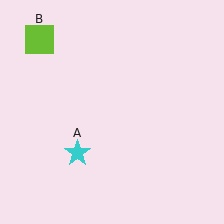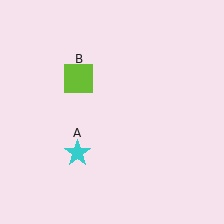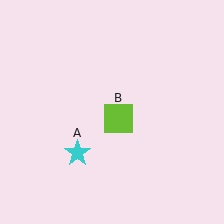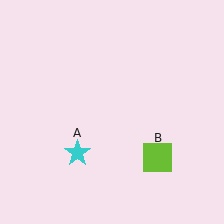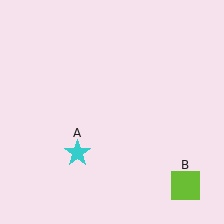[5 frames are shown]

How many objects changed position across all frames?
1 object changed position: lime square (object B).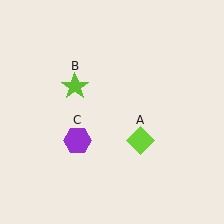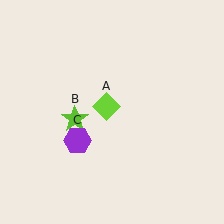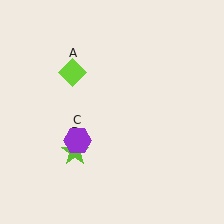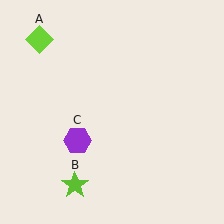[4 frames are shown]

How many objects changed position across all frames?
2 objects changed position: lime diamond (object A), lime star (object B).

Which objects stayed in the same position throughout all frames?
Purple hexagon (object C) remained stationary.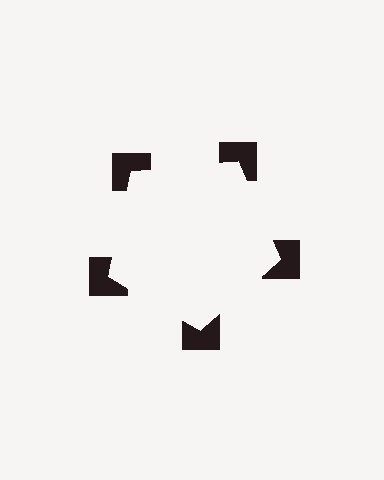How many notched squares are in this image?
There are 5 — one at each vertex of the illusory pentagon.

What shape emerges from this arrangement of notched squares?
An illusory pentagon — its edges are inferred from the aligned wedge cuts in the notched squares, not physically drawn.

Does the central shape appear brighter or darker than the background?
It typically appears slightly brighter than the background, even though no actual brightness change is drawn.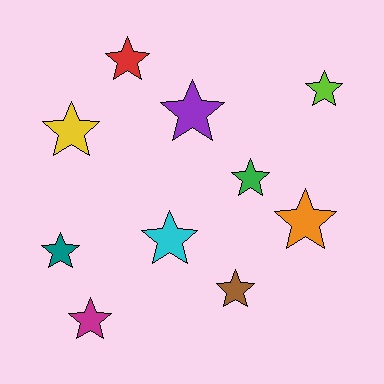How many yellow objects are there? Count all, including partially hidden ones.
There is 1 yellow object.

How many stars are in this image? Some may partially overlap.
There are 10 stars.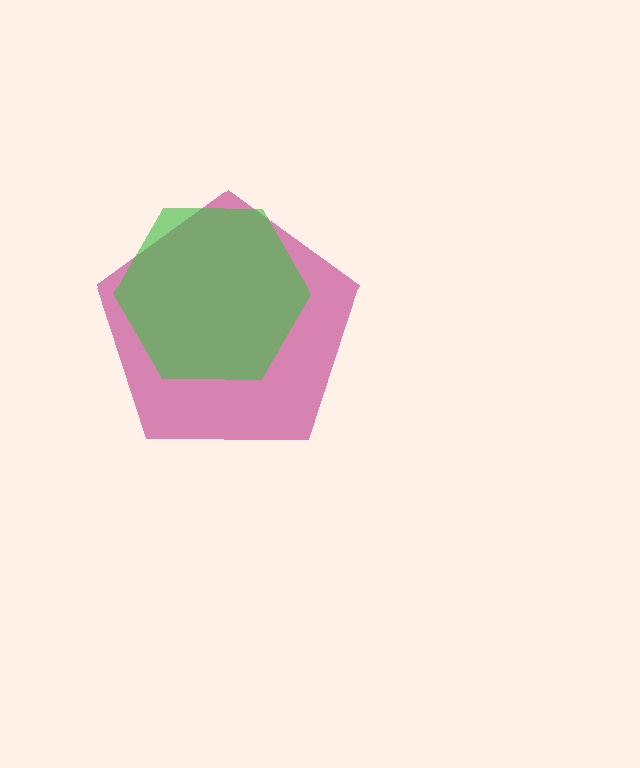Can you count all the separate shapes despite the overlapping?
Yes, there are 2 separate shapes.